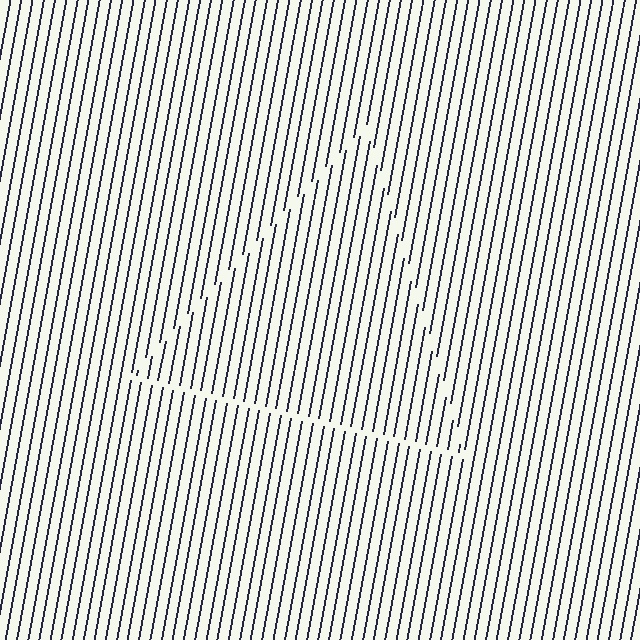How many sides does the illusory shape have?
3 sides — the line-ends trace a triangle.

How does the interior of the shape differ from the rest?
The interior of the shape contains the same grating, shifted by half a period — the contour is defined by the phase discontinuity where line-ends from the inner and outer gratings abut.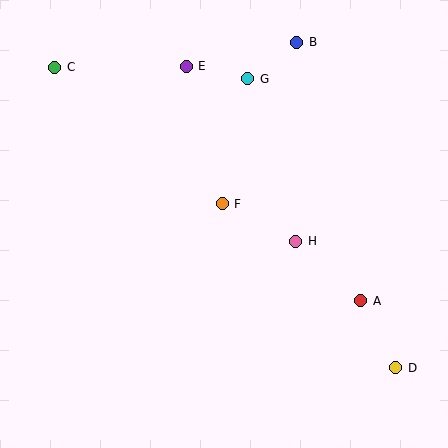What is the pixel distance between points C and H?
The distance between C and H is 297 pixels.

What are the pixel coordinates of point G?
Point G is at (247, 79).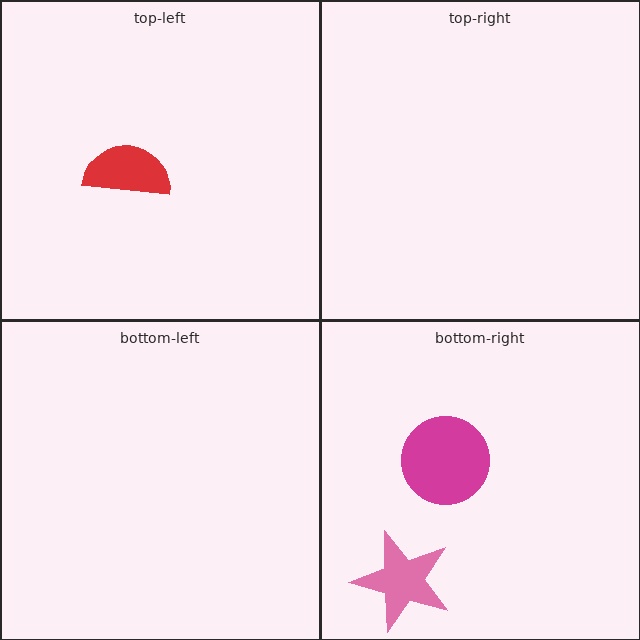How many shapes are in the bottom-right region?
2.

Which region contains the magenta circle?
The bottom-right region.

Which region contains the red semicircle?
The top-left region.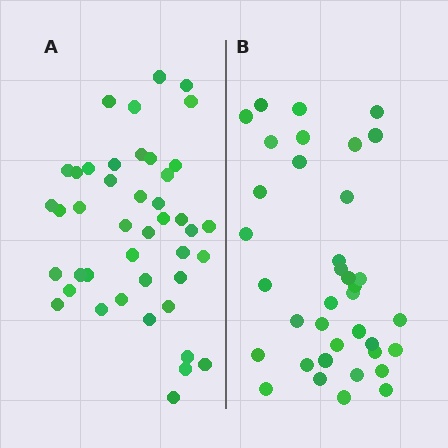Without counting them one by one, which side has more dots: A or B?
Region A (the left region) has more dots.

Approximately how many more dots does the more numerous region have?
Region A has about 6 more dots than region B.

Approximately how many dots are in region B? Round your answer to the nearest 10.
About 40 dots. (The exact count is 37, which rounds to 40.)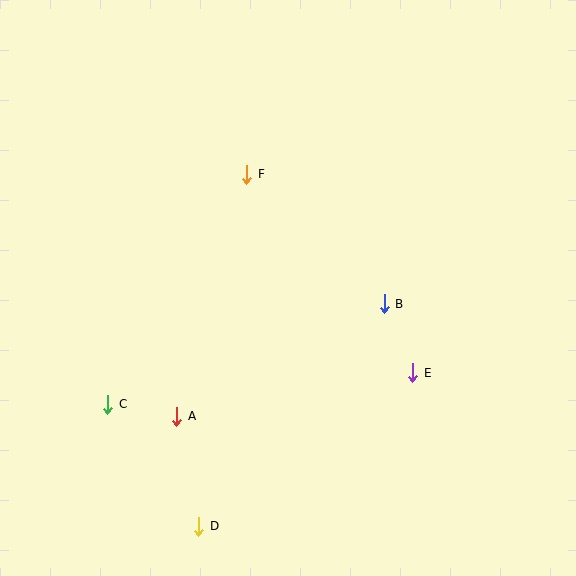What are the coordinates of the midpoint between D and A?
The midpoint between D and A is at (188, 471).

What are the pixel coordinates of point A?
Point A is at (177, 417).